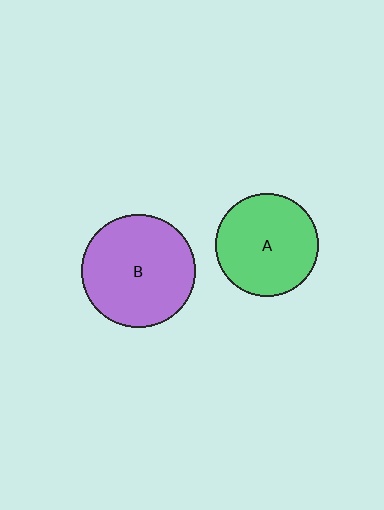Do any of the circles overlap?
No, none of the circles overlap.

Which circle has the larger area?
Circle B (purple).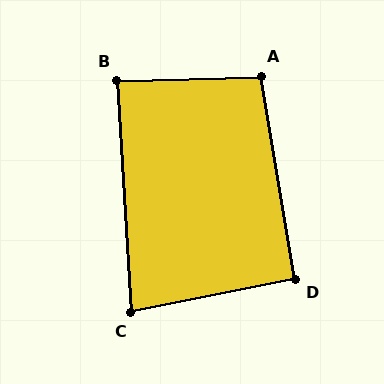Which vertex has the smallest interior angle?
C, at approximately 82 degrees.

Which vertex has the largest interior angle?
A, at approximately 98 degrees.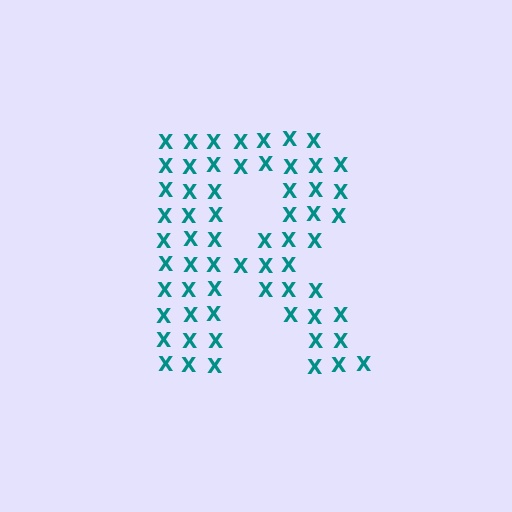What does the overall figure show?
The overall figure shows the letter R.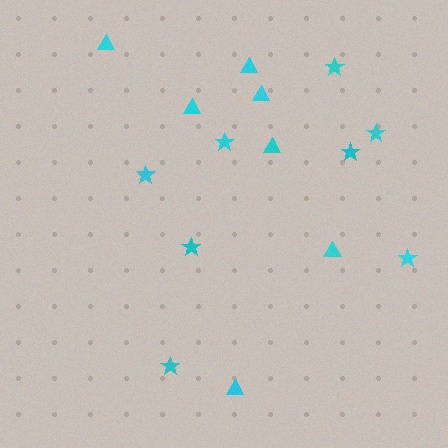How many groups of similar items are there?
There are 2 groups: one group of triangles (7) and one group of stars (8).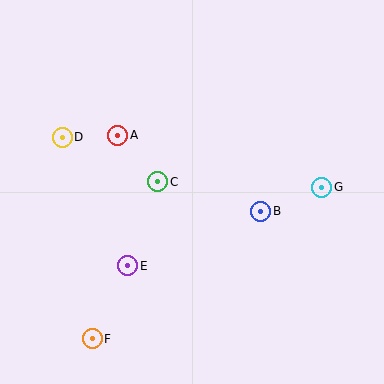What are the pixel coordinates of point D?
Point D is at (62, 137).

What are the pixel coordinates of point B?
Point B is at (261, 211).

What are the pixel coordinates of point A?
Point A is at (118, 135).